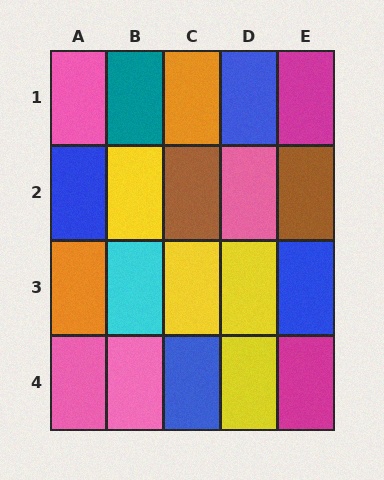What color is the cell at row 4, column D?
Yellow.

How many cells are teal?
1 cell is teal.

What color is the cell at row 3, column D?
Yellow.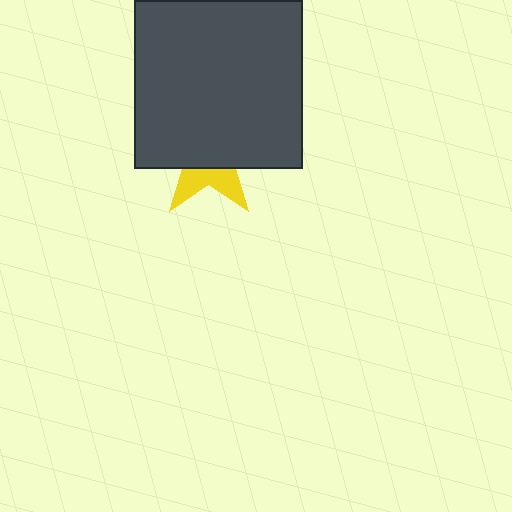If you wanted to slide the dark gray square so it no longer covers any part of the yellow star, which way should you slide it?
Slide it up — that is the most direct way to separate the two shapes.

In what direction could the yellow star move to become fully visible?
The yellow star could move down. That would shift it out from behind the dark gray square entirely.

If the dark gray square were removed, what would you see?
You would see the complete yellow star.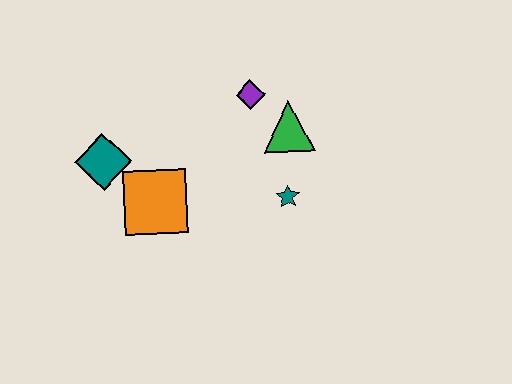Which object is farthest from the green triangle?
The teal diamond is farthest from the green triangle.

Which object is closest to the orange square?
The teal diamond is closest to the orange square.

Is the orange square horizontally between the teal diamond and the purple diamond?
Yes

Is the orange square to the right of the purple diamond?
No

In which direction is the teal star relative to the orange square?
The teal star is to the right of the orange square.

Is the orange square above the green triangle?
No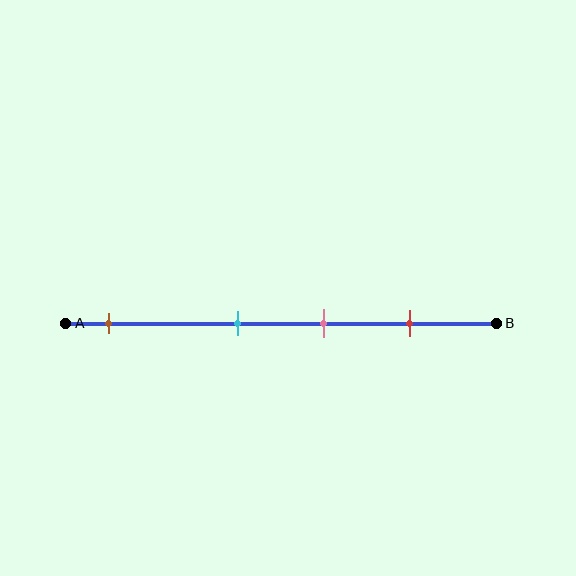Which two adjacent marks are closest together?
The cyan and pink marks are the closest adjacent pair.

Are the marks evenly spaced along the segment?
No, the marks are not evenly spaced.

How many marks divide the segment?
There are 4 marks dividing the segment.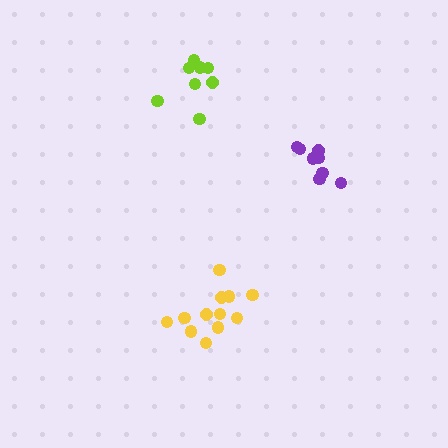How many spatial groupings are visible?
There are 3 spatial groupings.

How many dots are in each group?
Group 1: 8 dots, Group 2: 12 dots, Group 3: 8 dots (28 total).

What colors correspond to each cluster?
The clusters are colored: lime, yellow, purple.